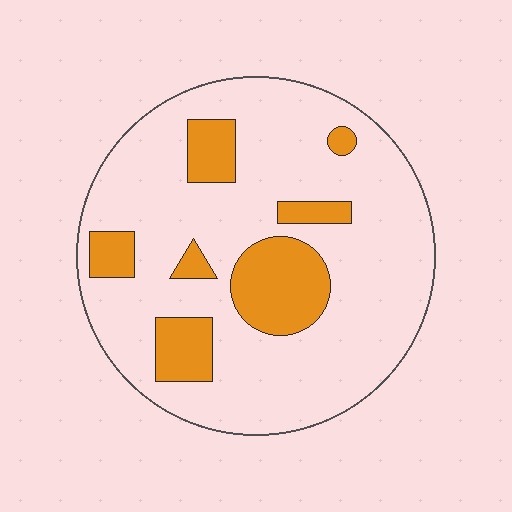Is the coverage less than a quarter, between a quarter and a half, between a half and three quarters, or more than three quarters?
Less than a quarter.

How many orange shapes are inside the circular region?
7.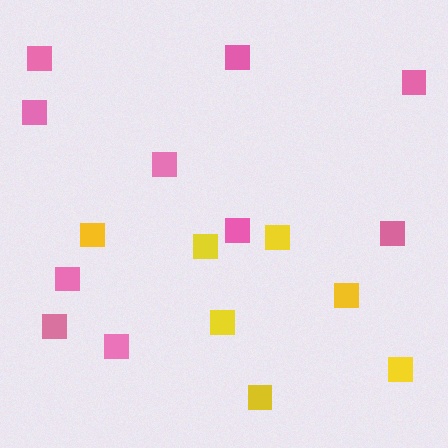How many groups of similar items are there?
There are 2 groups: one group of pink squares (10) and one group of yellow squares (7).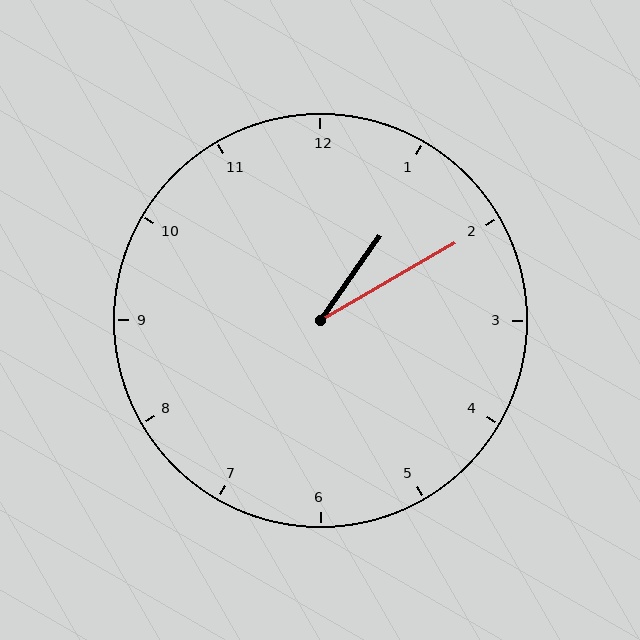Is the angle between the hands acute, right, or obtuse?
It is acute.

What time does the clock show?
1:10.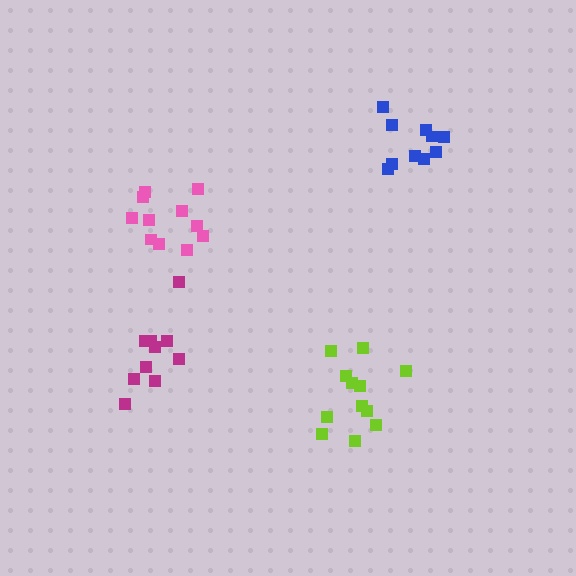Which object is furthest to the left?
The pink cluster is leftmost.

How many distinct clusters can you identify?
There are 4 distinct clusters.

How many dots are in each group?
Group 1: 11 dots, Group 2: 10 dots, Group 3: 12 dots, Group 4: 10 dots (43 total).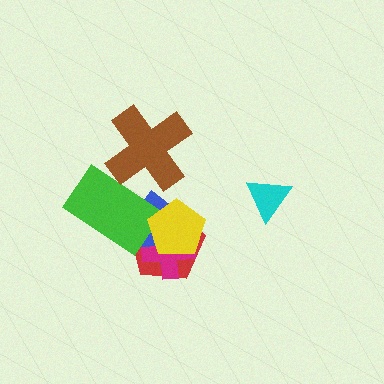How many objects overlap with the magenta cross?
3 objects overlap with the magenta cross.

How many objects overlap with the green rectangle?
3 objects overlap with the green rectangle.